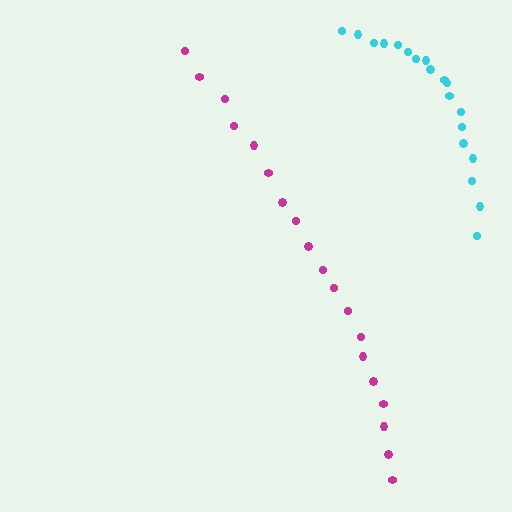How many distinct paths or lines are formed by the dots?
There are 2 distinct paths.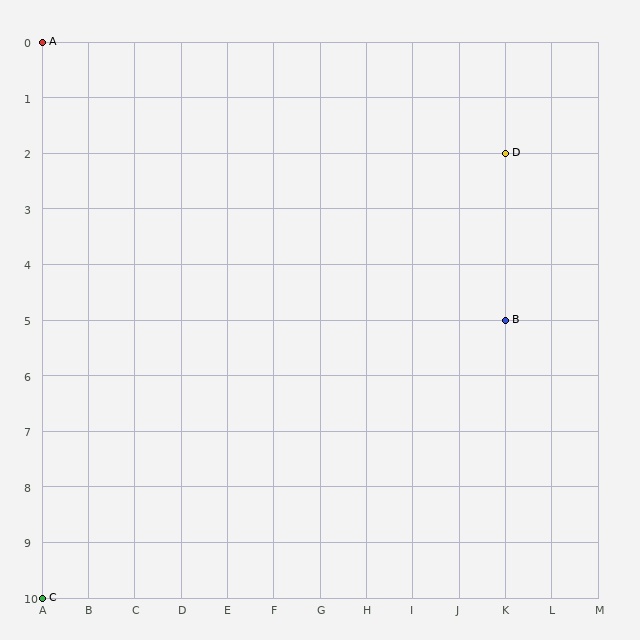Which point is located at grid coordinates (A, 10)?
Point C is at (A, 10).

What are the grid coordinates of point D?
Point D is at grid coordinates (K, 2).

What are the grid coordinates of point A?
Point A is at grid coordinates (A, 0).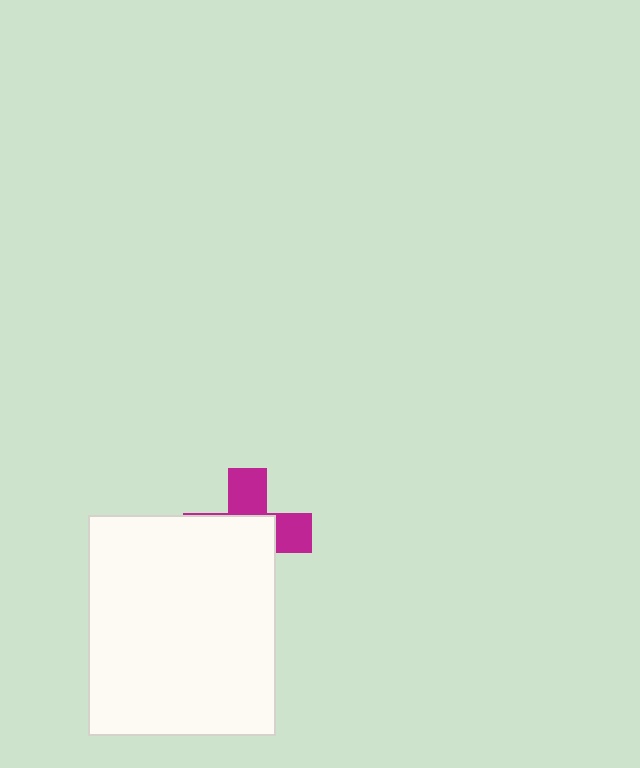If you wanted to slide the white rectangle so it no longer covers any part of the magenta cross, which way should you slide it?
Slide it toward the lower-left — that is the most direct way to separate the two shapes.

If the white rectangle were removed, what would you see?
You would see the complete magenta cross.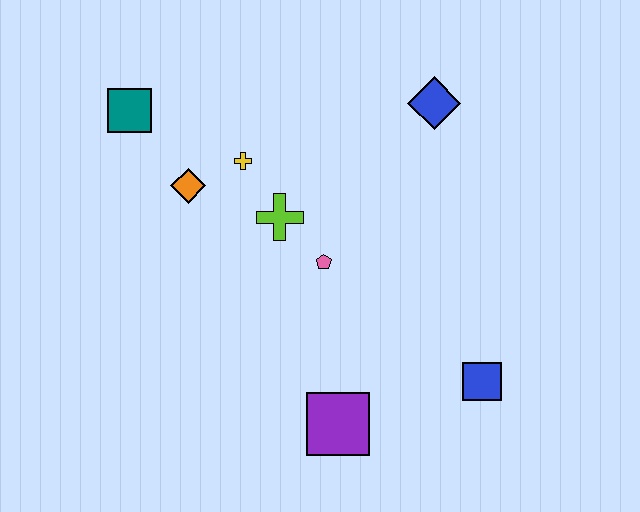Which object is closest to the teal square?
The orange diamond is closest to the teal square.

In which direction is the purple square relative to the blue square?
The purple square is to the left of the blue square.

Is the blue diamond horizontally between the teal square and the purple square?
No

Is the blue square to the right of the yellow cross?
Yes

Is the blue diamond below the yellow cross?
No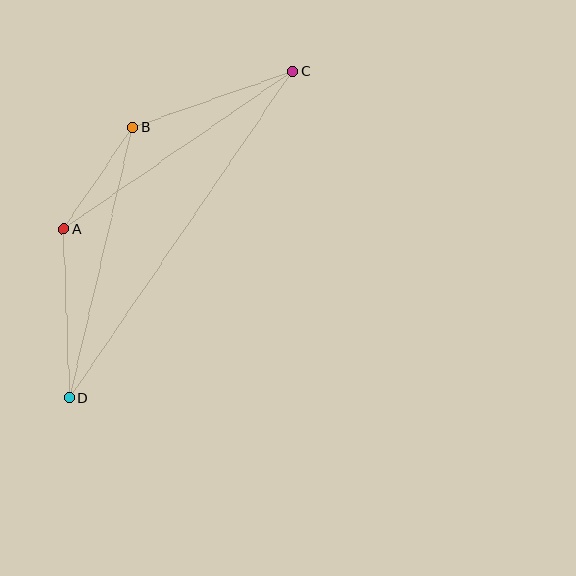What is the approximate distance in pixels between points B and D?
The distance between B and D is approximately 278 pixels.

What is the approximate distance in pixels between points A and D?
The distance between A and D is approximately 169 pixels.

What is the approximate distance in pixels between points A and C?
The distance between A and C is approximately 278 pixels.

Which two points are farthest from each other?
Points C and D are farthest from each other.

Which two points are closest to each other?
Points A and B are closest to each other.